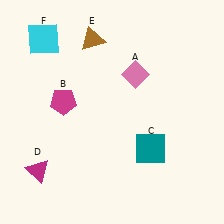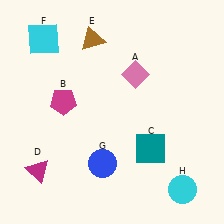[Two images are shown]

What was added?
A blue circle (G), a cyan circle (H) were added in Image 2.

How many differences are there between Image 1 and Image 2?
There are 2 differences between the two images.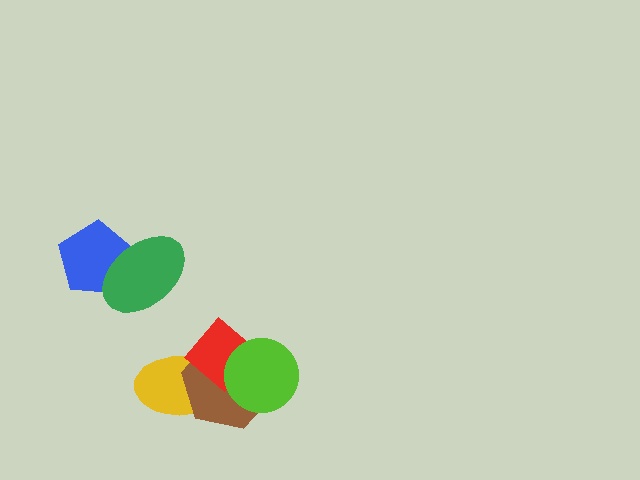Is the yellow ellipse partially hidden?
Yes, it is partially covered by another shape.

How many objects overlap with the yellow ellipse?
2 objects overlap with the yellow ellipse.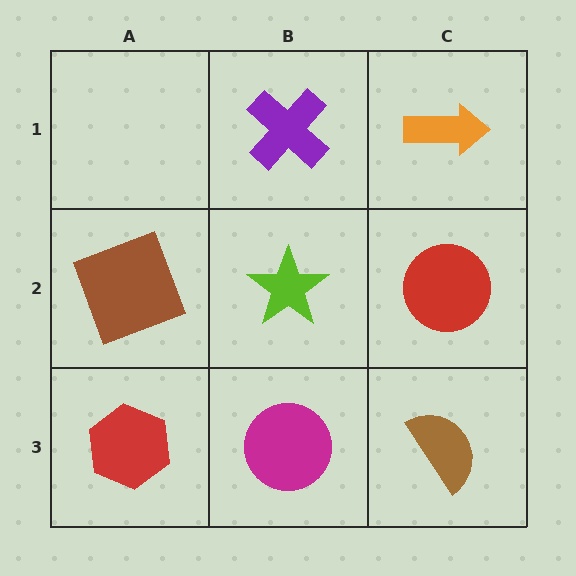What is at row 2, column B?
A lime star.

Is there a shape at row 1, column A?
No, that cell is empty.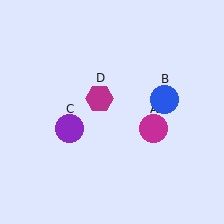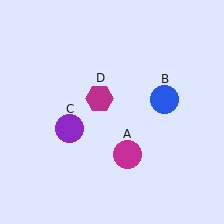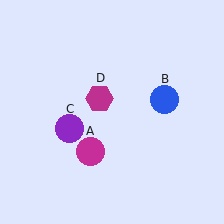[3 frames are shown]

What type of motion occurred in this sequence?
The magenta circle (object A) rotated clockwise around the center of the scene.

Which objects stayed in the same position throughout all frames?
Blue circle (object B) and purple circle (object C) and magenta hexagon (object D) remained stationary.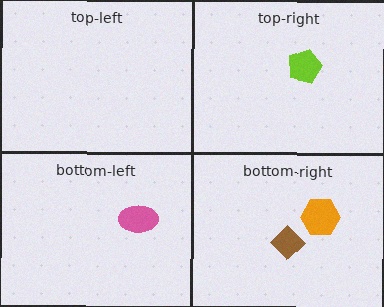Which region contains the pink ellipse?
The bottom-left region.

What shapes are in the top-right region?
The lime pentagon.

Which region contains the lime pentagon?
The top-right region.